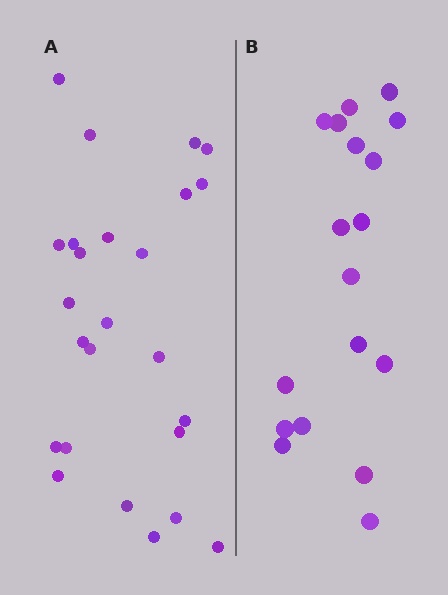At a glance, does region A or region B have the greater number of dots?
Region A (the left region) has more dots.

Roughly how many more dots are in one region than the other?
Region A has roughly 8 or so more dots than region B.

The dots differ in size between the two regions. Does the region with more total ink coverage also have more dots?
No. Region B has more total ink coverage because its dots are larger, but region A actually contains more individual dots. Total area can be misleading — the number of items is what matters here.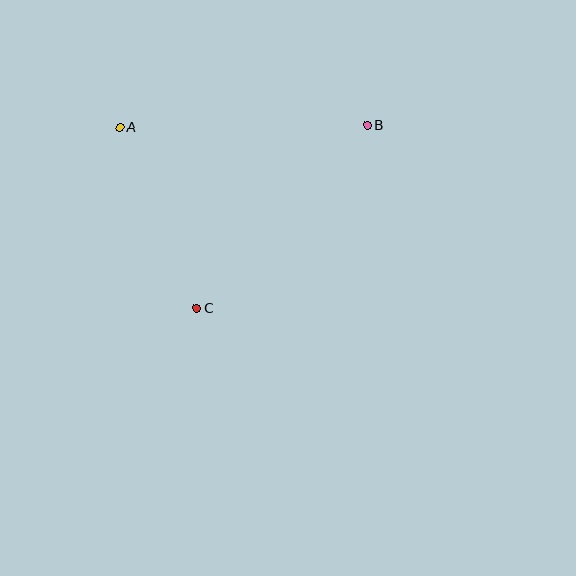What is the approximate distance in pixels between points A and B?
The distance between A and B is approximately 248 pixels.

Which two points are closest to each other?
Points A and C are closest to each other.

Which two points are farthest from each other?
Points B and C are farthest from each other.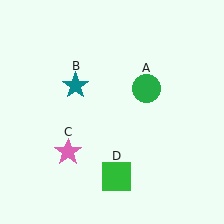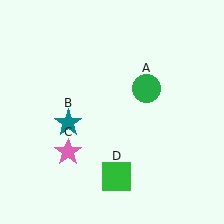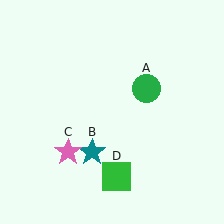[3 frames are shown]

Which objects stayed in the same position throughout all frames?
Green circle (object A) and pink star (object C) and green square (object D) remained stationary.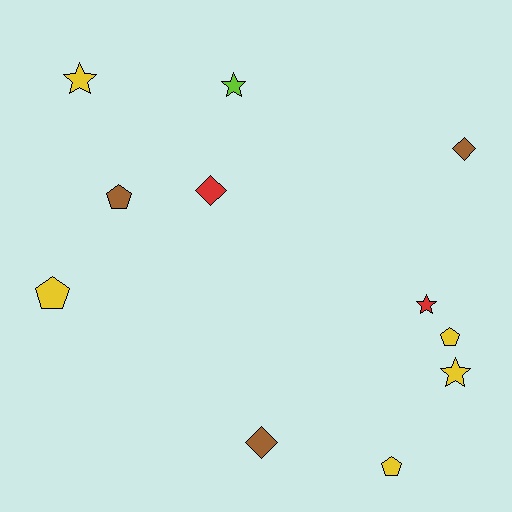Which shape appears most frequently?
Pentagon, with 4 objects.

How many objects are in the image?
There are 11 objects.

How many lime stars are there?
There is 1 lime star.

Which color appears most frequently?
Yellow, with 5 objects.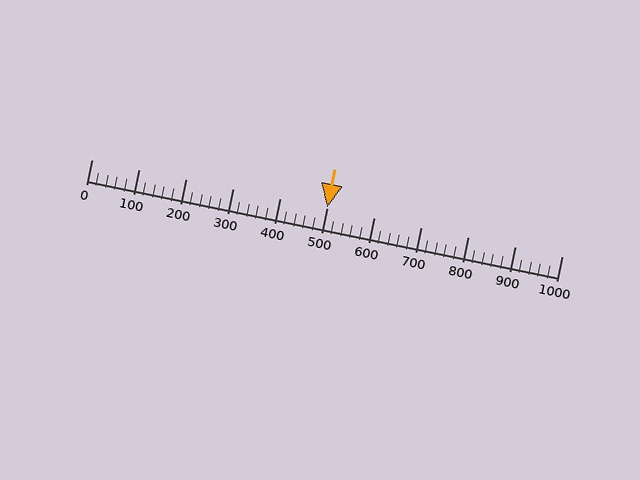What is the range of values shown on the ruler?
The ruler shows values from 0 to 1000.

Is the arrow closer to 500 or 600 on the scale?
The arrow is closer to 500.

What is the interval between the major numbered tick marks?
The major tick marks are spaced 100 units apart.